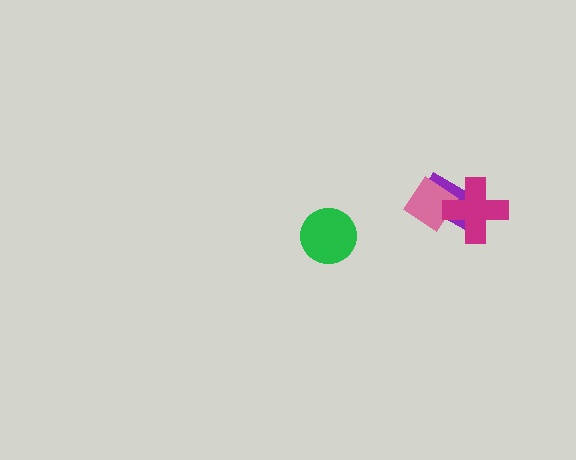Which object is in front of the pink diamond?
The magenta cross is in front of the pink diamond.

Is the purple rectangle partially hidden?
Yes, it is partially covered by another shape.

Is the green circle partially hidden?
No, no other shape covers it.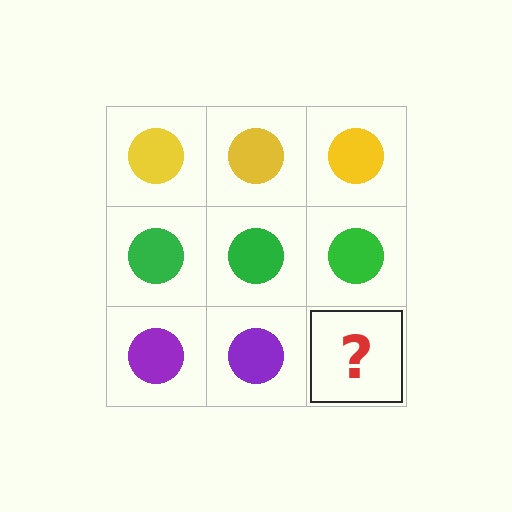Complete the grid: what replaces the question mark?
The question mark should be replaced with a purple circle.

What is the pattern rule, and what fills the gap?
The rule is that each row has a consistent color. The gap should be filled with a purple circle.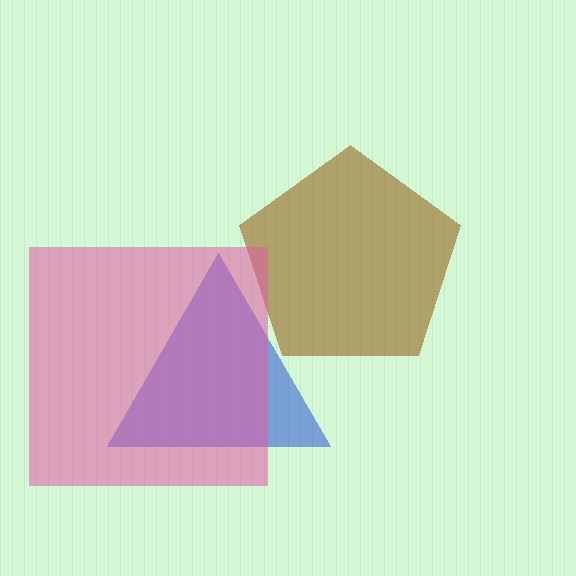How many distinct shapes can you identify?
There are 3 distinct shapes: a blue triangle, a brown pentagon, a pink square.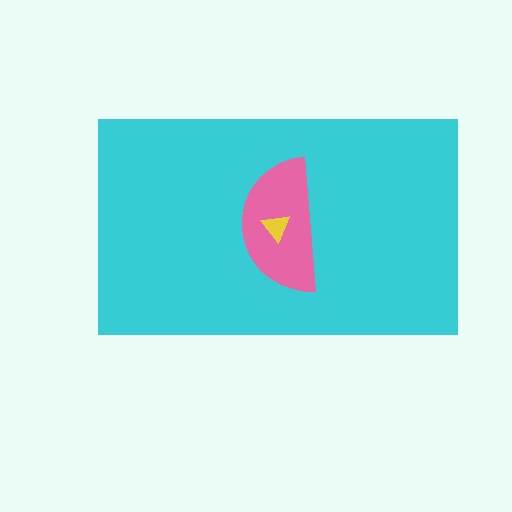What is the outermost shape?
The cyan rectangle.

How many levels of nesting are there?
3.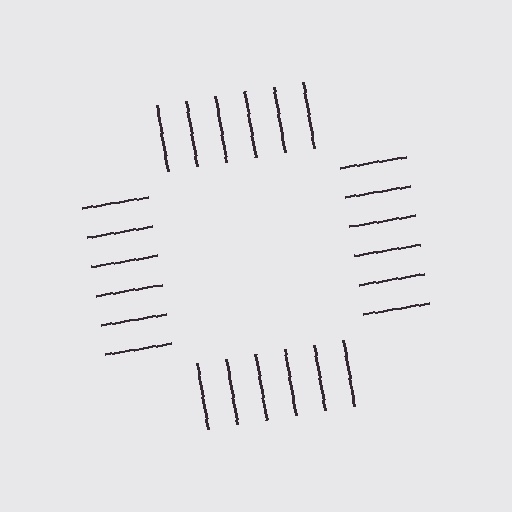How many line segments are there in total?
24 — 6 along each of the 4 edges.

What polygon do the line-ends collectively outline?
An illusory square — the line segments terminate on its edges but no continuous stroke is drawn.